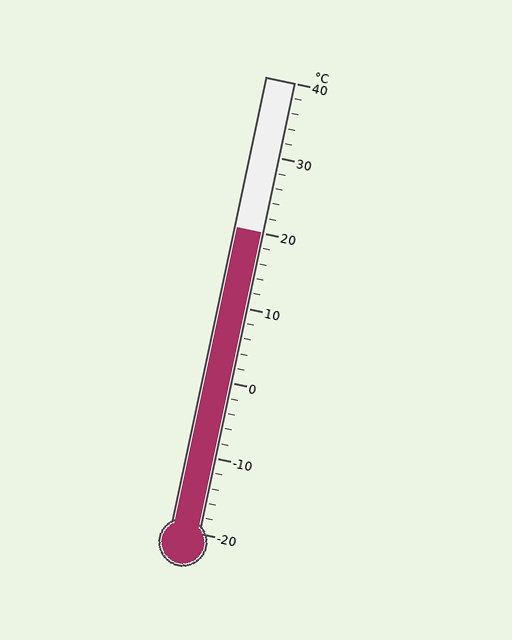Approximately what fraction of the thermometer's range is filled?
The thermometer is filled to approximately 65% of its range.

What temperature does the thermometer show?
The thermometer shows approximately 20°C.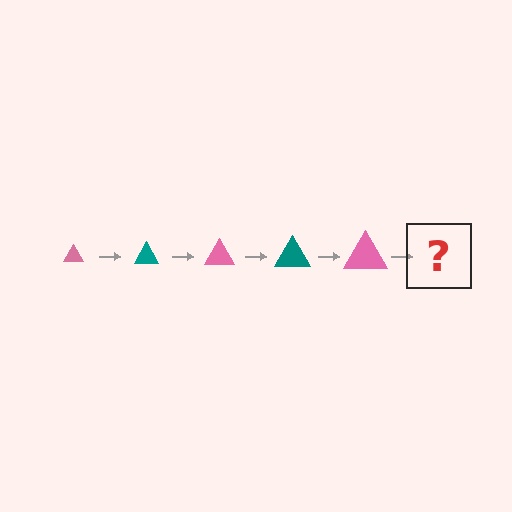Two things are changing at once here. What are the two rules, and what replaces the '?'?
The two rules are that the triangle grows larger each step and the color cycles through pink and teal. The '?' should be a teal triangle, larger than the previous one.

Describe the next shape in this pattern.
It should be a teal triangle, larger than the previous one.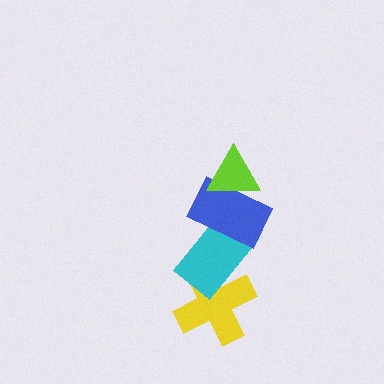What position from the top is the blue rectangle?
The blue rectangle is 2nd from the top.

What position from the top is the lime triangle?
The lime triangle is 1st from the top.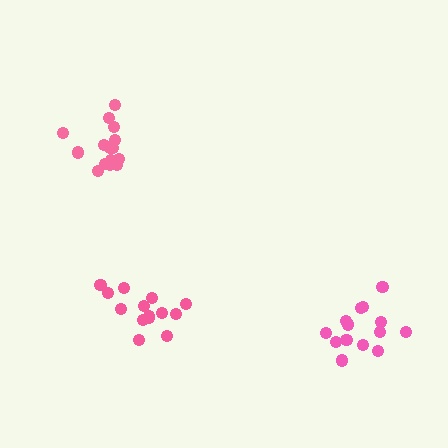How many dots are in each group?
Group 1: 14 dots, Group 2: 15 dots, Group 3: 14 dots (43 total).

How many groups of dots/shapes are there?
There are 3 groups.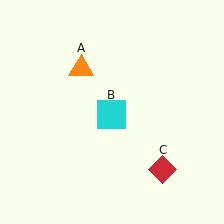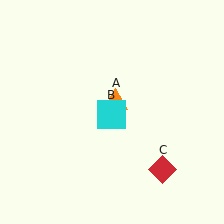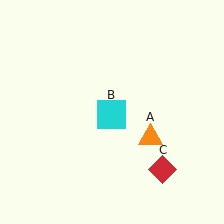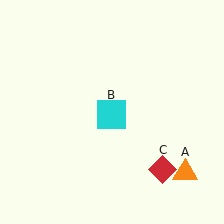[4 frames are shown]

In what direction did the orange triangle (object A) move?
The orange triangle (object A) moved down and to the right.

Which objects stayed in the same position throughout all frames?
Cyan square (object B) and red diamond (object C) remained stationary.